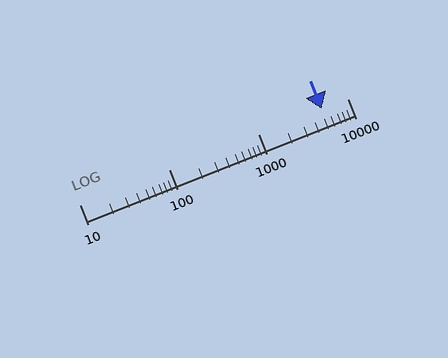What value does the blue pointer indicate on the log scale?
The pointer indicates approximately 5200.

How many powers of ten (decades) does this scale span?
The scale spans 3 decades, from 10 to 10000.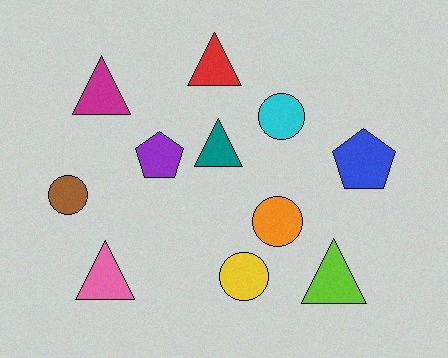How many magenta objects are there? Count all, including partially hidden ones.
There is 1 magenta object.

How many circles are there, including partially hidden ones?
There are 4 circles.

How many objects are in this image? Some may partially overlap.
There are 11 objects.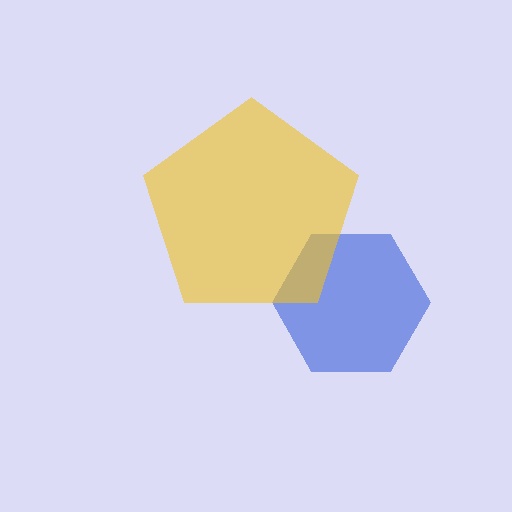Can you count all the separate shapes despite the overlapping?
Yes, there are 2 separate shapes.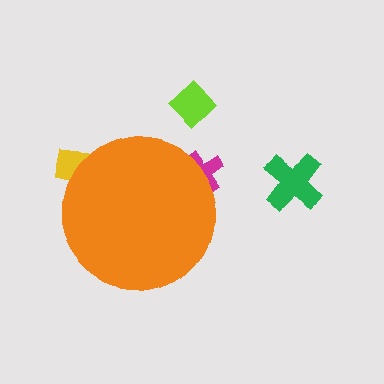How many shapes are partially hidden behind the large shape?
2 shapes are partially hidden.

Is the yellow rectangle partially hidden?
Yes, the yellow rectangle is partially hidden behind the orange circle.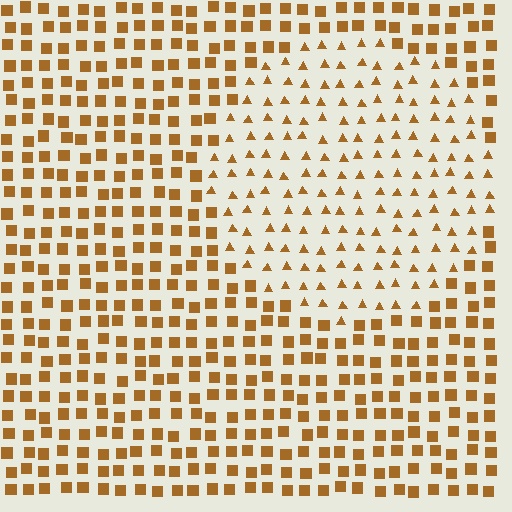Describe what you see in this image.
The image is filled with small brown elements arranged in a uniform grid. A circle-shaped region contains triangles, while the surrounding area contains squares. The boundary is defined purely by the change in element shape.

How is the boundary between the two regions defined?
The boundary is defined by a change in element shape: triangles inside vs. squares outside. All elements share the same color and spacing.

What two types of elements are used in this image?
The image uses triangles inside the circle region and squares outside it.